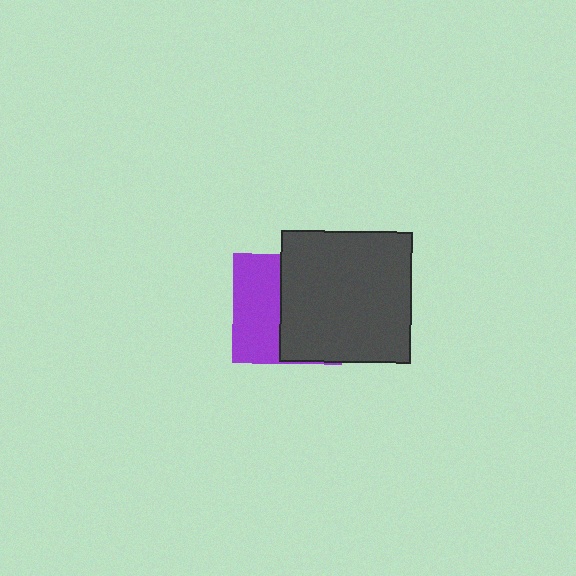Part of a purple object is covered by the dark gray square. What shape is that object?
It is a square.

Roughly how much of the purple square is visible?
A small part of it is visible (roughly 43%).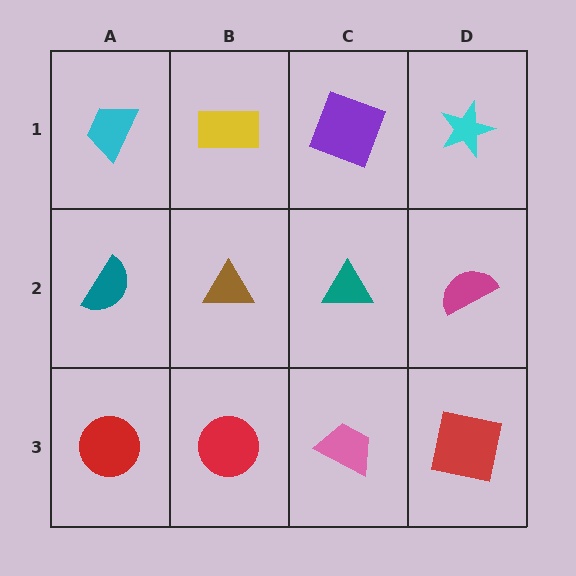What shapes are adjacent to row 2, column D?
A cyan star (row 1, column D), a red square (row 3, column D), a teal triangle (row 2, column C).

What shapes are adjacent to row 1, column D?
A magenta semicircle (row 2, column D), a purple square (row 1, column C).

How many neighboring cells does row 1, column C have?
3.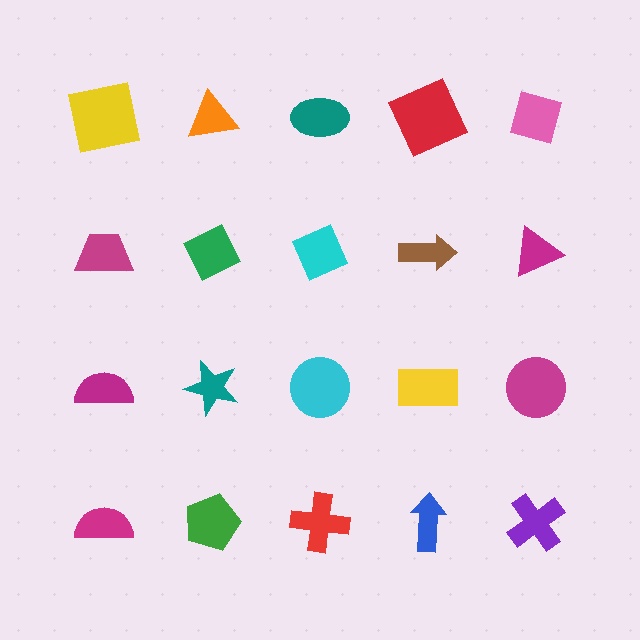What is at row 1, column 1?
A yellow square.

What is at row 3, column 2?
A teal star.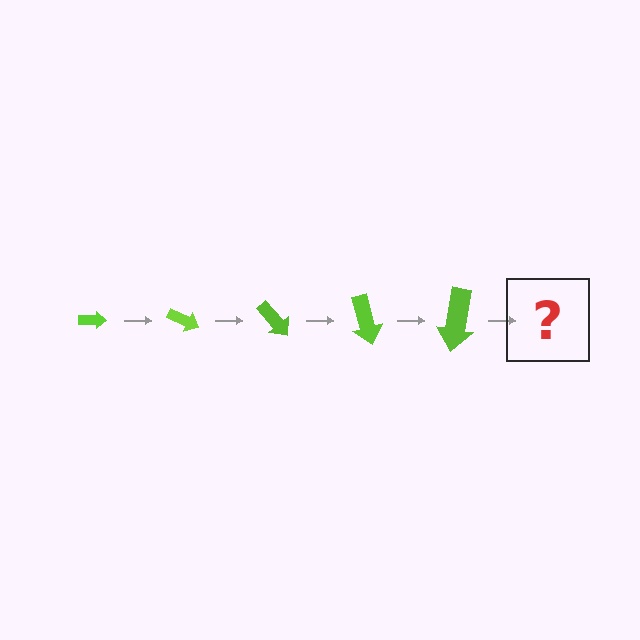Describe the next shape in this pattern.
It should be an arrow, larger than the previous one and rotated 125 degrees from the start.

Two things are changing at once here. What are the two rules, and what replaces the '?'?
The two rules are that the arrow grows larger each step and it rotates 25 degrees each step. The '?' should be an arrow, larger than the previous one and rotated 125 degrees from the start.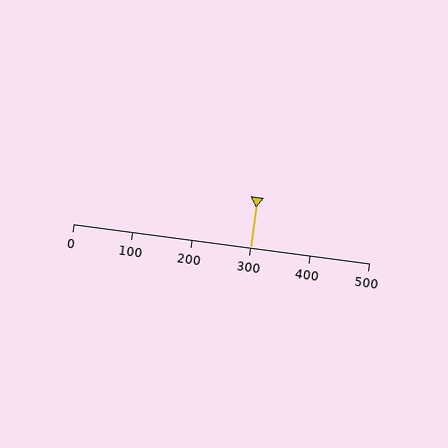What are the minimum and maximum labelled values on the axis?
The axis runs from 0 to 500.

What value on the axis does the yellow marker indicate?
The marker indicates approximately 300.